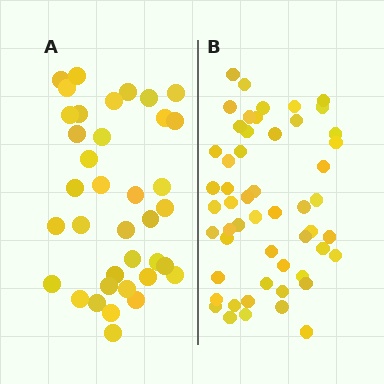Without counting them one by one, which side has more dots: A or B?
Region B (the right region) has more dots.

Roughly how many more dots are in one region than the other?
Region B has approximately 15 more dots than region A.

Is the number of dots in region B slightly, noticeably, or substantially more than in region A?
Region B has noticeably more, but not dramatically so. The ratio is roughly 1.4 to 1.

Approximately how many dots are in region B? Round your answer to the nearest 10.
About 50 dots. (The exact count is 53, which rounds to 50.)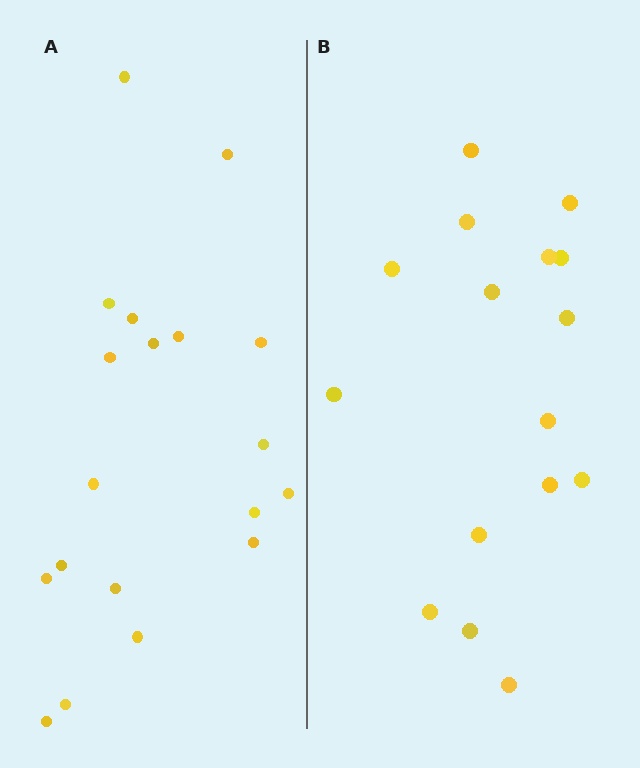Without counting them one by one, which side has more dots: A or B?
Region A (the left region) has more dots.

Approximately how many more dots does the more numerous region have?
Region A has just a few more — roughly 2 or 3 more dots than region B.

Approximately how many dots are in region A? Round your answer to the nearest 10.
About 20 dots. (The exact count is 19, which rounds to 20.)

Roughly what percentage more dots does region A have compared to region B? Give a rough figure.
About 20% more.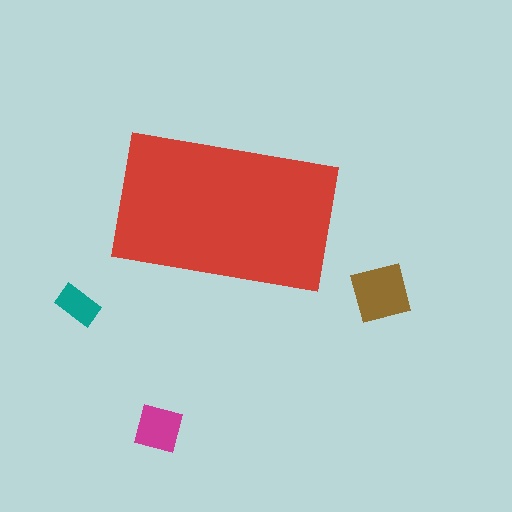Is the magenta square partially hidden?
No, the magenta square is fully visible.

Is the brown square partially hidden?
No, the brown square is fully visible.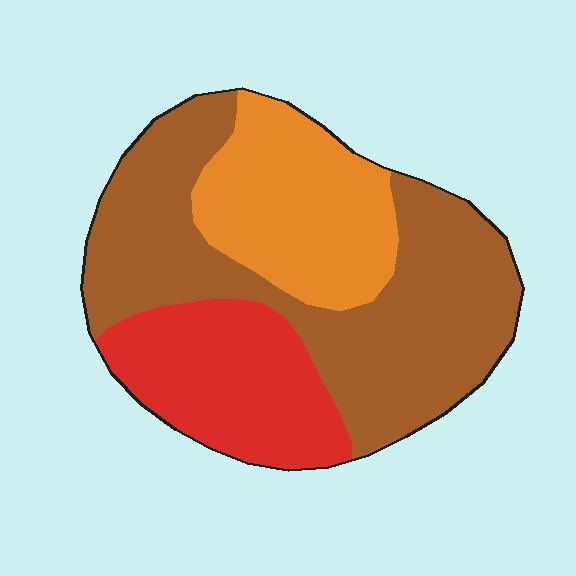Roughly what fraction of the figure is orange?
Orange covers about 25% of the figure.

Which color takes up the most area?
Brown, at roughly 50%.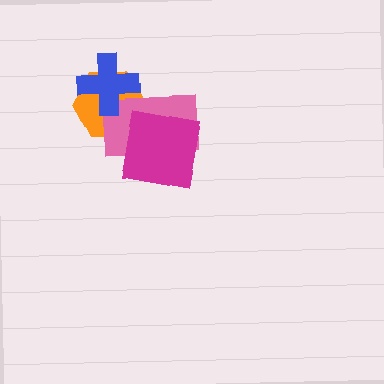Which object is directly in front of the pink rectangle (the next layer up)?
The blue cross is directly in front of the pink rectangle.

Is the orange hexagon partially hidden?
Yes, it is partially covered by another shape.